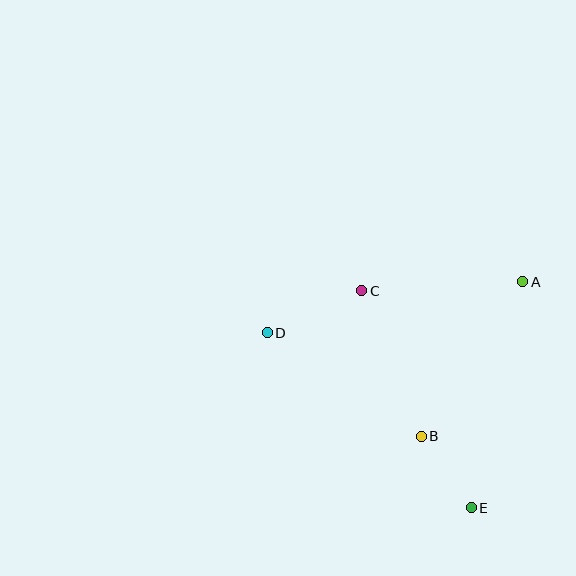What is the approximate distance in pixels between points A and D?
The distance between A and D is approximately 261 pixels.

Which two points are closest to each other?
Points B and E are closest to each other.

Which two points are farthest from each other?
Points D and E are farthest from each other.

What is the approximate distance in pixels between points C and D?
The distance between C and D is approximately 103 pixels.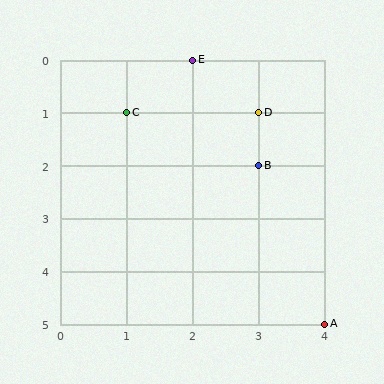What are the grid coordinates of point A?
Point A is at grid coordinates (4, 5).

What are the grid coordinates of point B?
Point B is at grid coordinates (3, 2).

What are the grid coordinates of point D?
Point D is at grid coordinates (3, 1).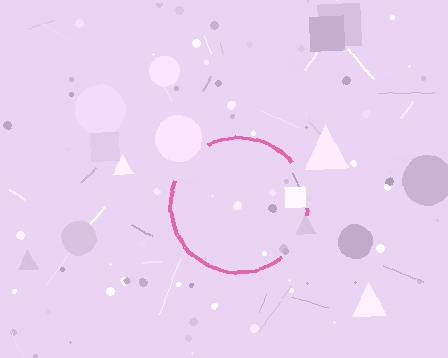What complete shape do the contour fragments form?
The contour fragments form a circle.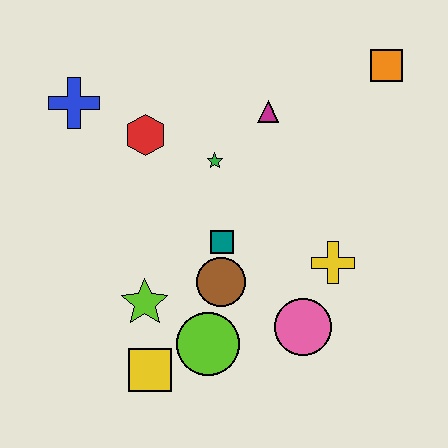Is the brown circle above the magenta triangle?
No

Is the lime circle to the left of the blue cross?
No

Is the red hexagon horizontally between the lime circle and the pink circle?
No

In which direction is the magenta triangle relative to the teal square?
The magenta triangle is above the teal square.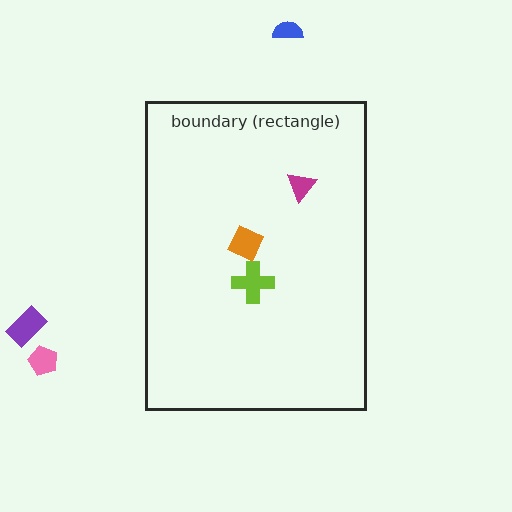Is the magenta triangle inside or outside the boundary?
Inside.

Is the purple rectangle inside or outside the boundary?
Outside.